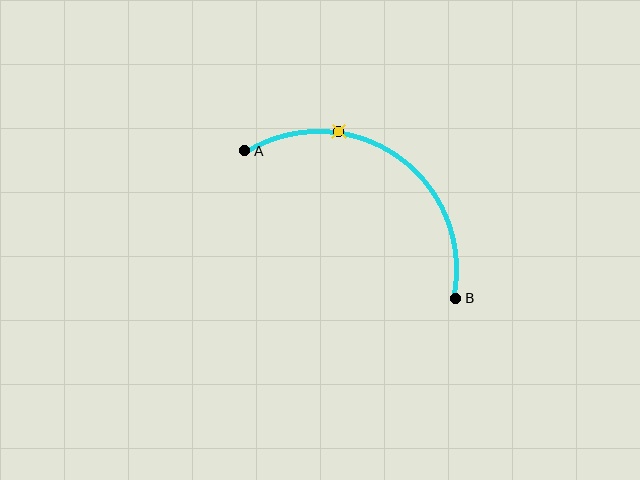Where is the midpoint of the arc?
The arc midpoint is the point on the curve farthest from the straight line joining A and B. It sits above and to the right of that line.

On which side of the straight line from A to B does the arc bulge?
The arc bulges above and to the right of the straight line connecting A and B.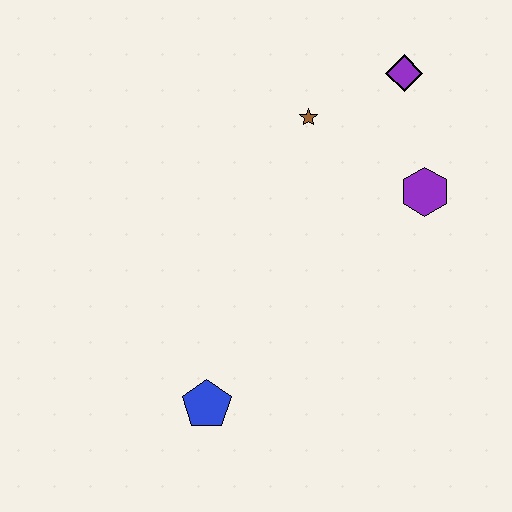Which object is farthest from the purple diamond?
The blue pentagon is farthest from the purple diamond.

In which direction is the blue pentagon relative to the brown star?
The blue pentagon is below the brown star.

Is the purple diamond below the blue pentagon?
No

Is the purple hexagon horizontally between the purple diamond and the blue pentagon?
No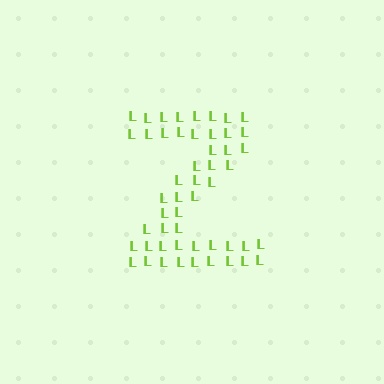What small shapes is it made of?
It is made of small letter L's.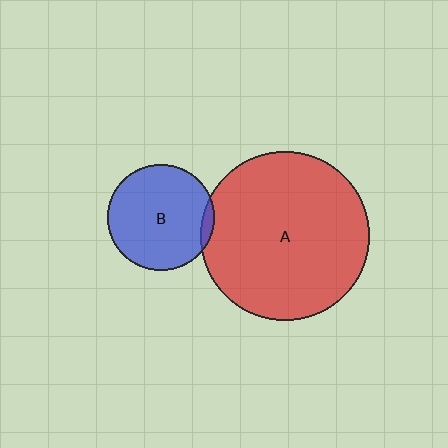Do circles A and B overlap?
Yes.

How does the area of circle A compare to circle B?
Approximately 2.5 times.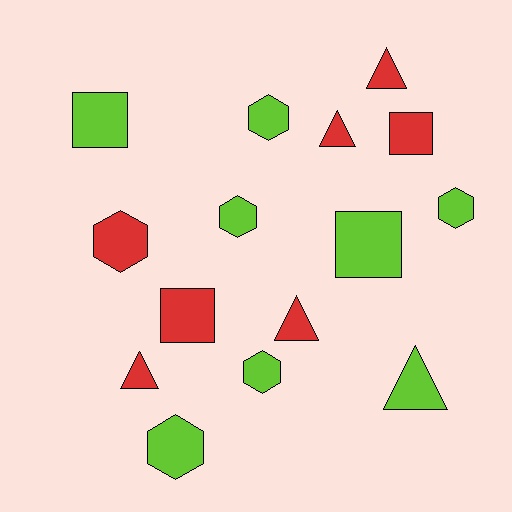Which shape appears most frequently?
Hexagon, with 6 objects.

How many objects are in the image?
There are 15 objects.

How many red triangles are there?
There are 4 red triangles.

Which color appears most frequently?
Lime, with 8 objects.